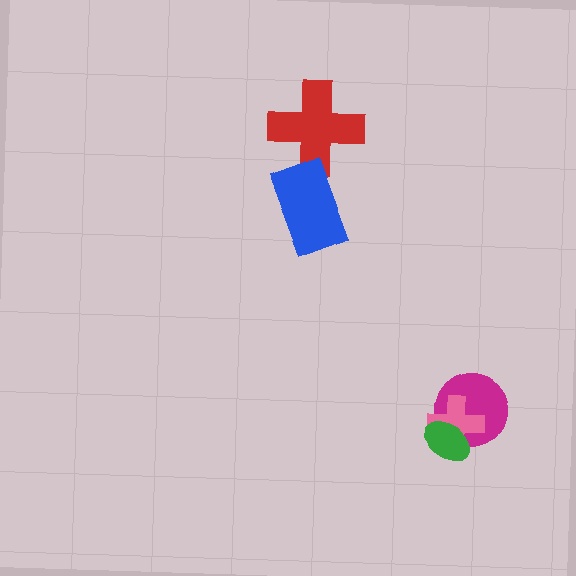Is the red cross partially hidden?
Yes, it is partially covered by another shape.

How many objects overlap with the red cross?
1 object overlaps with the red cross.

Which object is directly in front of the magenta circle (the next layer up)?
The pink cross is directly in front of the magenta circle.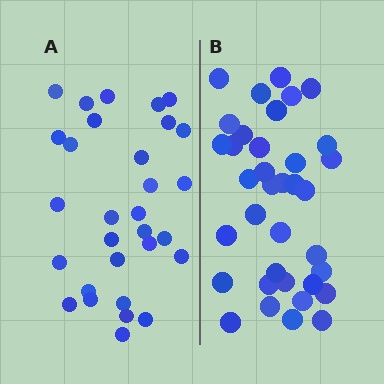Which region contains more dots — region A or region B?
Region B (the right region) has more dots.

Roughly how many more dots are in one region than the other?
Region B has about 6 more dots than region A.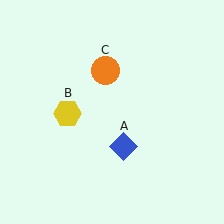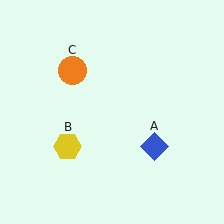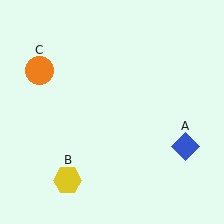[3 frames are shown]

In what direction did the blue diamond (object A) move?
The blue diamond (object A) moved right.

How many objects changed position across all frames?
3 objects changed position: blue diamond (object A), yellow hexagon (object B), orange circle (object C).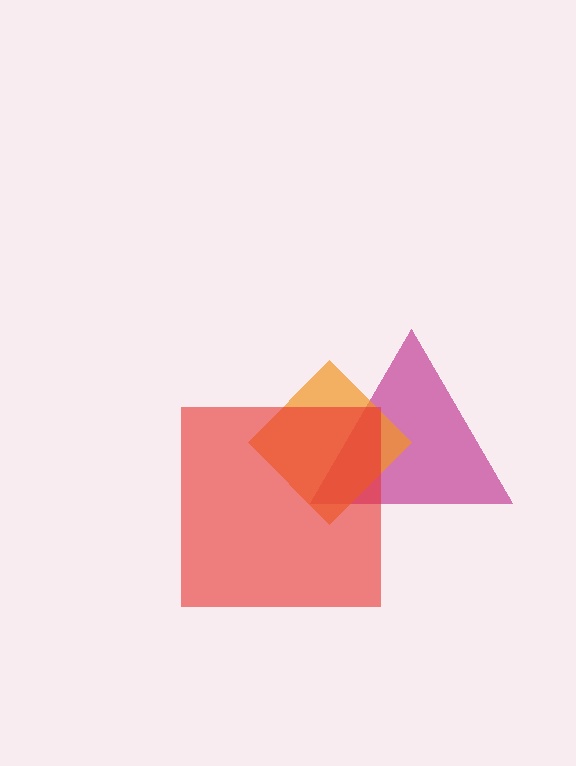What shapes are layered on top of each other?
The layered shapes are: a magenta triangle, an orange diamond, a red square.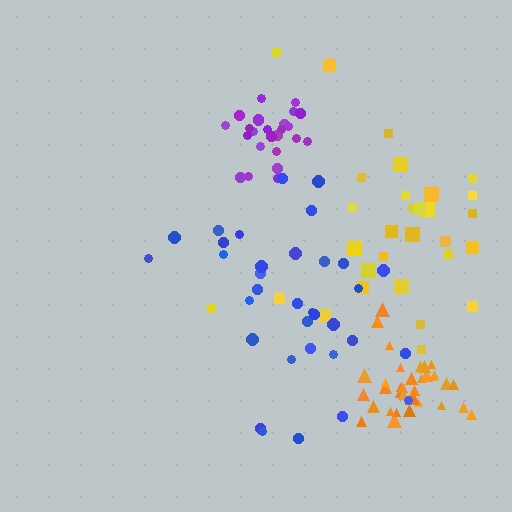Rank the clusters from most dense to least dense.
orange, purple, blue, yellow.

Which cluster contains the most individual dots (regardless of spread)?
Orange (34).